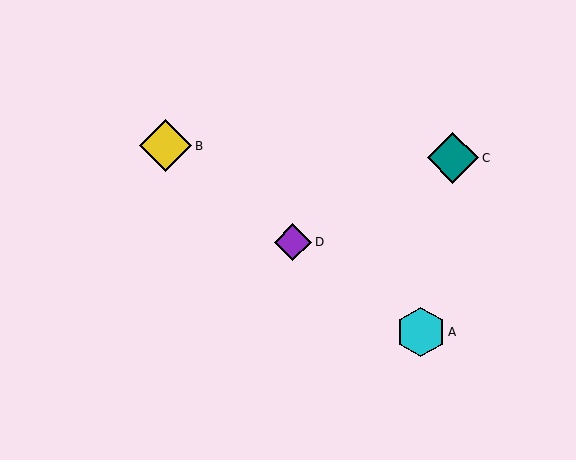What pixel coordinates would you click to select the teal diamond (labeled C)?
Click at (453, 158) to select the teal diamond C.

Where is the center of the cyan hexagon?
The center of the cyan hexagon is at (421, 332).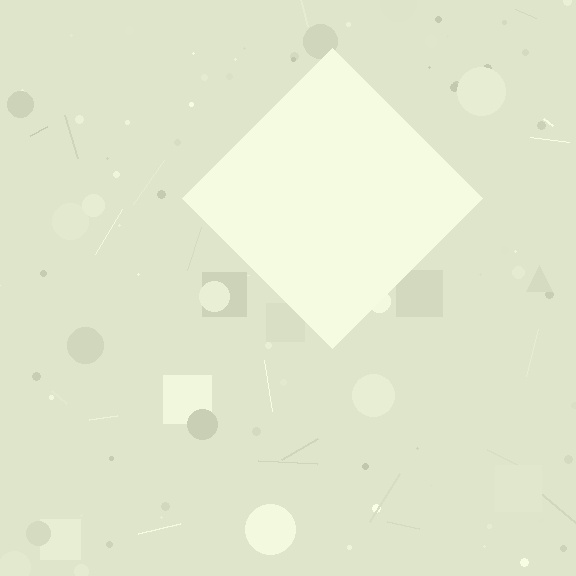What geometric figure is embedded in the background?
A diamond is embedded in the background.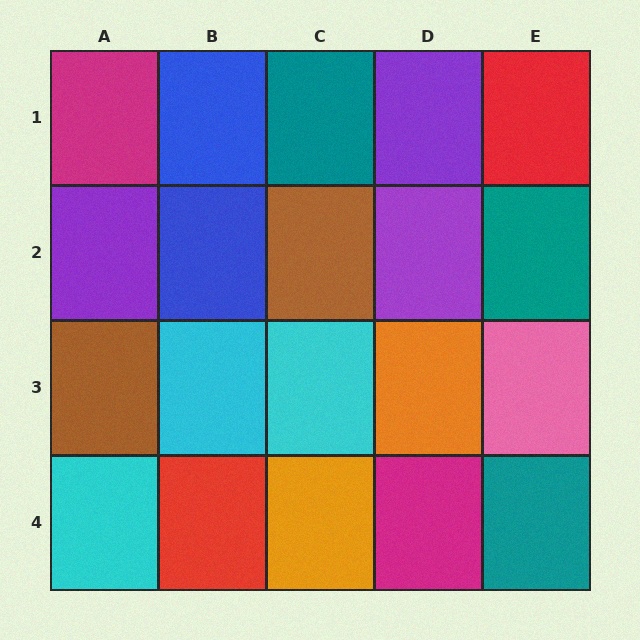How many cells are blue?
2 cells are blue.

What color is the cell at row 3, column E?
Pink.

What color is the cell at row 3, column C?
Cyan.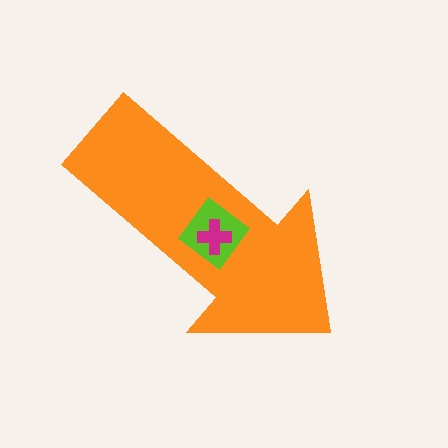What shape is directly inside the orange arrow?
The lime diamond.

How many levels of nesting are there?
3.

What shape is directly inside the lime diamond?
The magenta cross.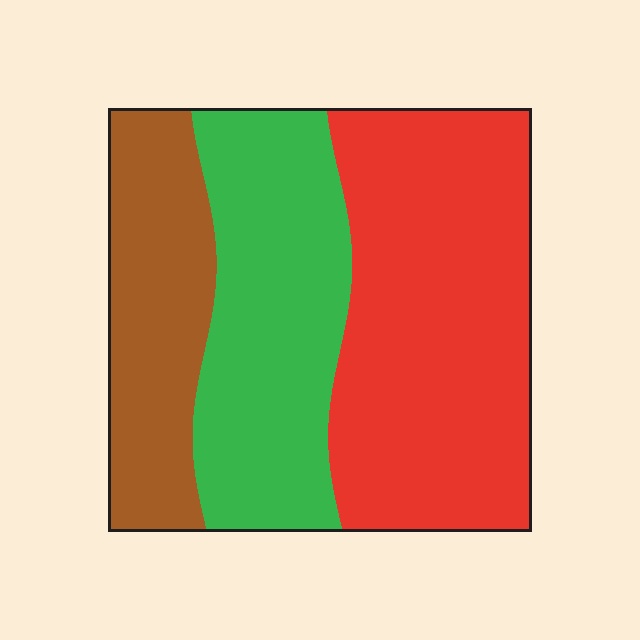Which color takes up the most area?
Red, at roughly 45%.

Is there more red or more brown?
Red.